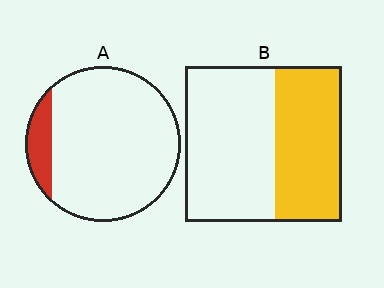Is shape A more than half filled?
No.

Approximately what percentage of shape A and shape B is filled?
A is approximately 10% and B is approximately 45%.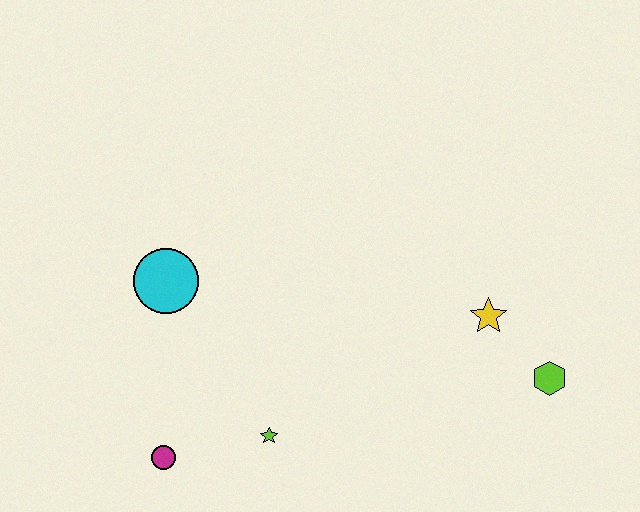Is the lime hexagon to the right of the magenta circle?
Yes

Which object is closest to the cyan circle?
The magenta circle is closest to the cyan circle.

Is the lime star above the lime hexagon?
No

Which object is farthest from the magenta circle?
The lime hexagon is farthest from the magenta circle.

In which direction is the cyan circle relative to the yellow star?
The cyan circle is to the left of the yellow star.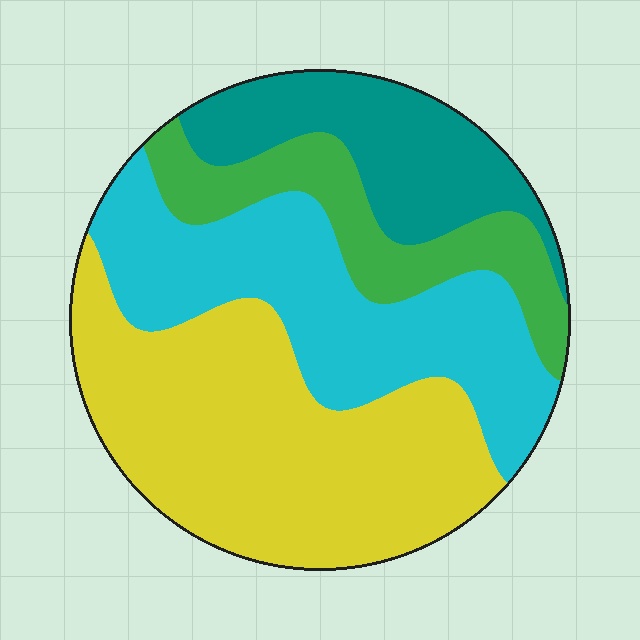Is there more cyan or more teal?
Cyan.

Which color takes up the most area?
Yellow, at roughly 40%.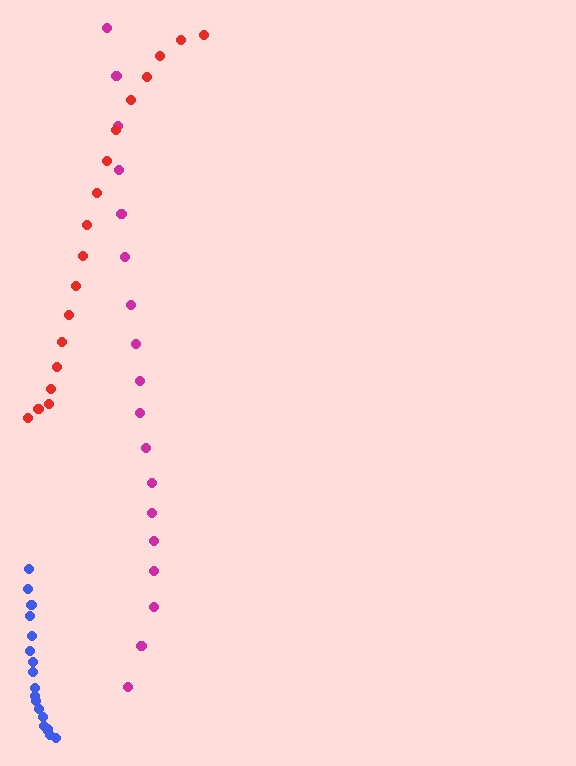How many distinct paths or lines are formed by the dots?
There are 3 distinct paths.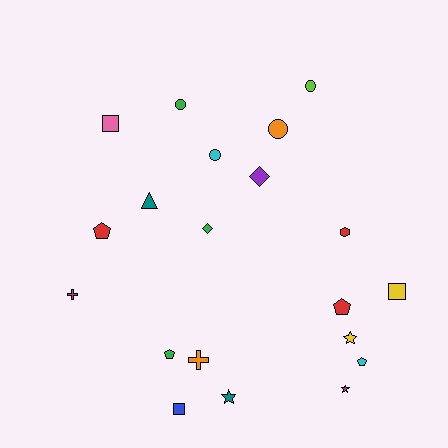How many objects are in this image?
There are 20 objects.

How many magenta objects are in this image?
There are 2 magenta objects.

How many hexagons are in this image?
There is 1 hexagon.